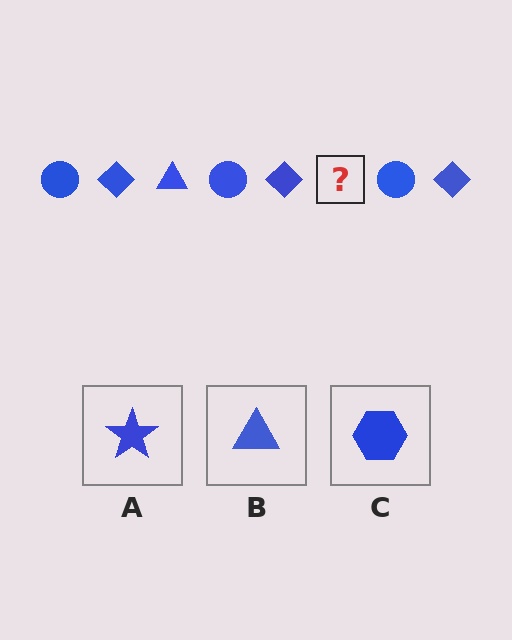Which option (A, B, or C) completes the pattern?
B.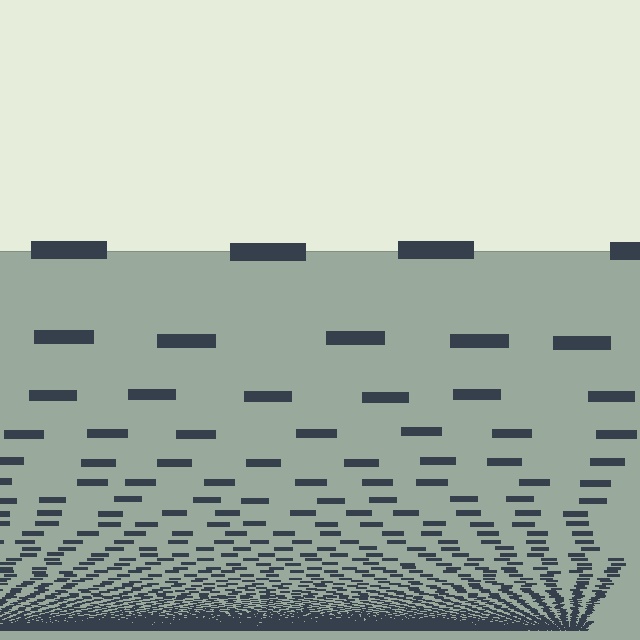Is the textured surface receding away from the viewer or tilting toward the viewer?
The surface appears to tilt toward the viewer. Texture elements get larger and sparser toward the top.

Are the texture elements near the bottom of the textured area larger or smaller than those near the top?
Smaller. The gradient is inverted — elements near the bottom are smaller and denser.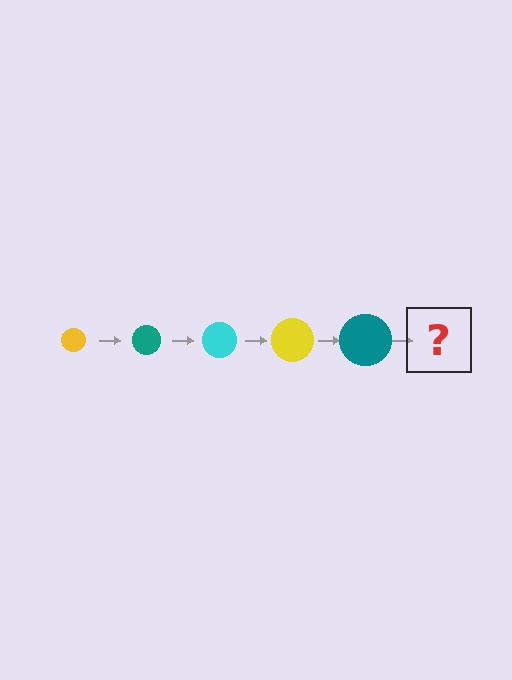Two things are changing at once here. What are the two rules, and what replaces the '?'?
The two rules are that the circle grows larger each step and the color cycles through yellow, teal, and cyan. The '?' should be a cyan circle, larger than the previous one.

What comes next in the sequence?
The next element should be a cyan circle, larger than the previous one.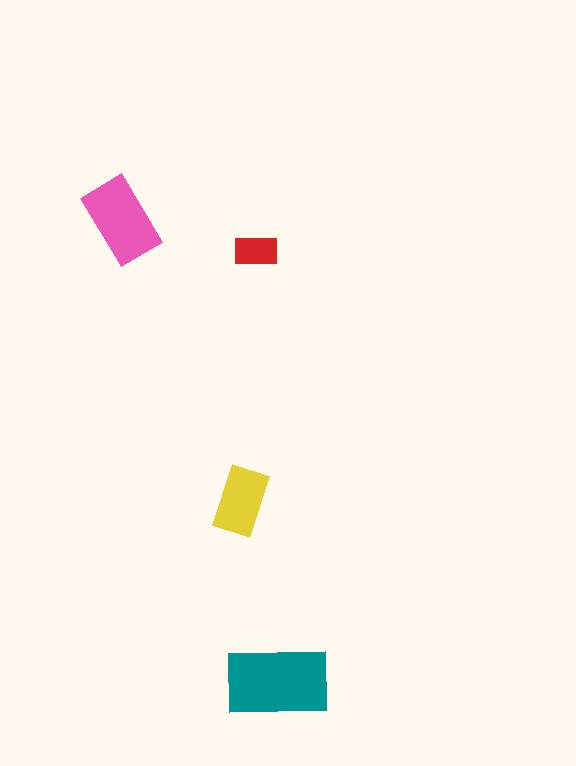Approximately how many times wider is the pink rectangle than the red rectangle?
About 2 times wider.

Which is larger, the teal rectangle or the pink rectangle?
The teal one.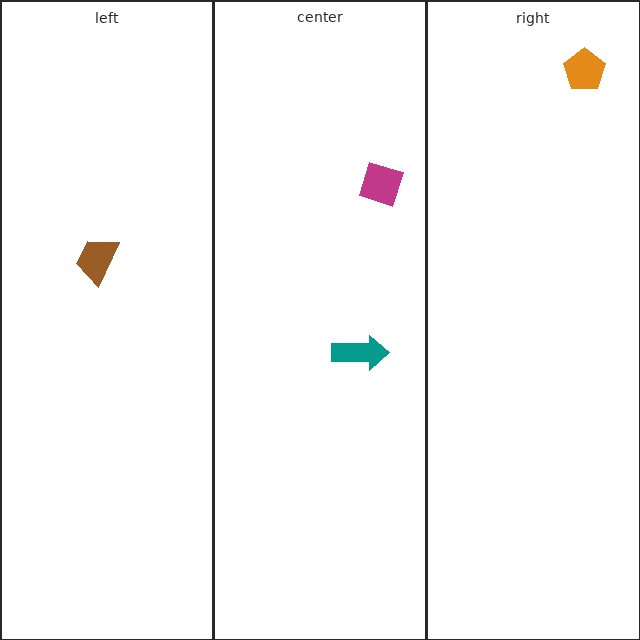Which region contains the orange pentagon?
The right region.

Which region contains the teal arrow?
The center region.